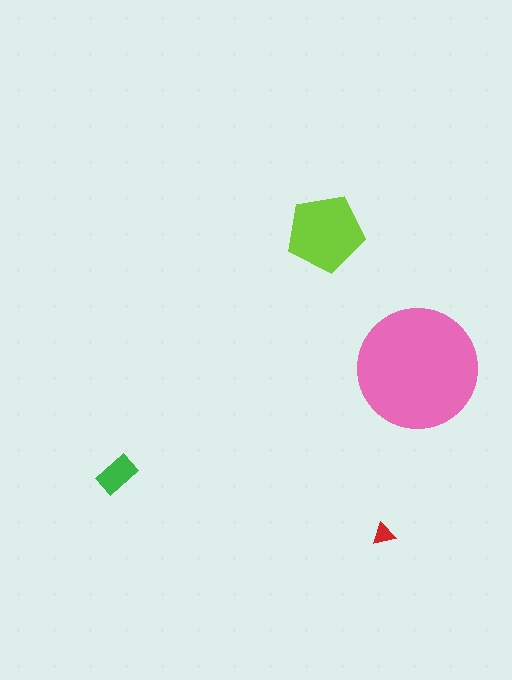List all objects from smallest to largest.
The red triangle, the green rectangle, the lime pentagon, the pink circle.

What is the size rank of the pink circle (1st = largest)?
1st.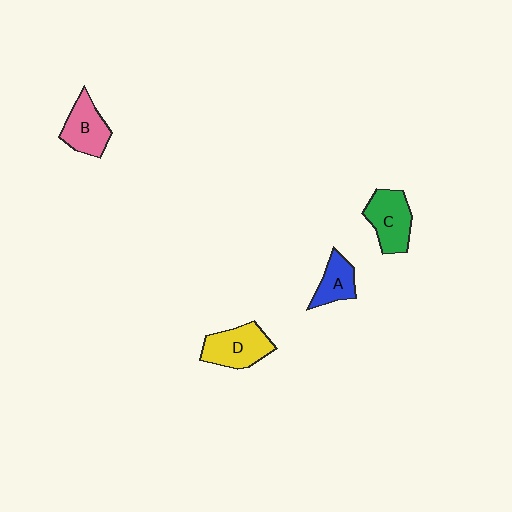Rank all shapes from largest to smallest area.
From largest to smallest: D (yellow), C (green), B (pink), A (blue).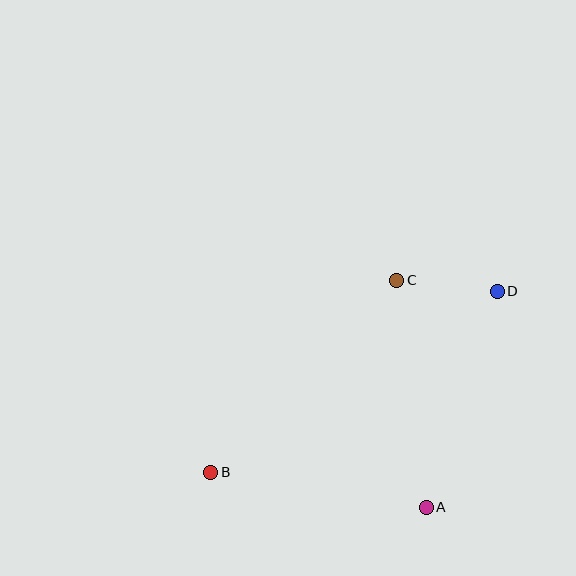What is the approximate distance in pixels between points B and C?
The distance between B and C is approximately 267 pixels.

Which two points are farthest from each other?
Points B and D are farthest from each other.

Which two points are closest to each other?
Points C and D are closest to each other.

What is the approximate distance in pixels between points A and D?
The distance between A and D is approximately 227 pixels.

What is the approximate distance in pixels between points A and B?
The distance between A and B is approximately 219 pixels.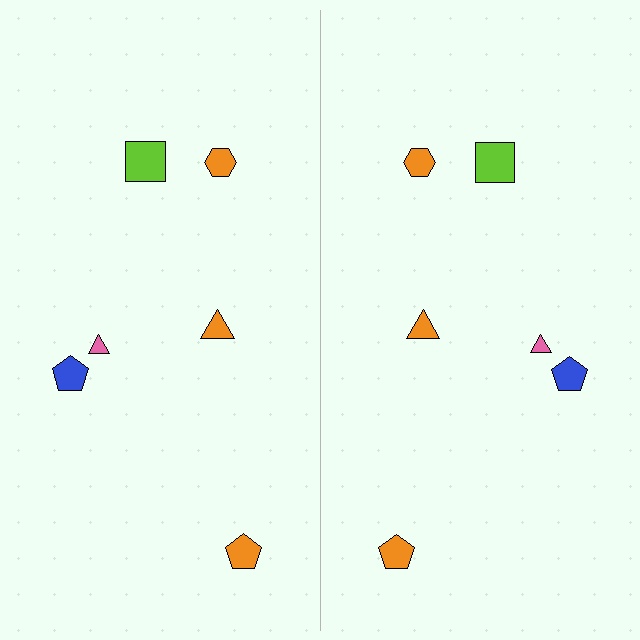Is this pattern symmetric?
Yes, this pattern has bilateral (reflection) symmetry.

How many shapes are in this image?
There are 12 shapes in this image.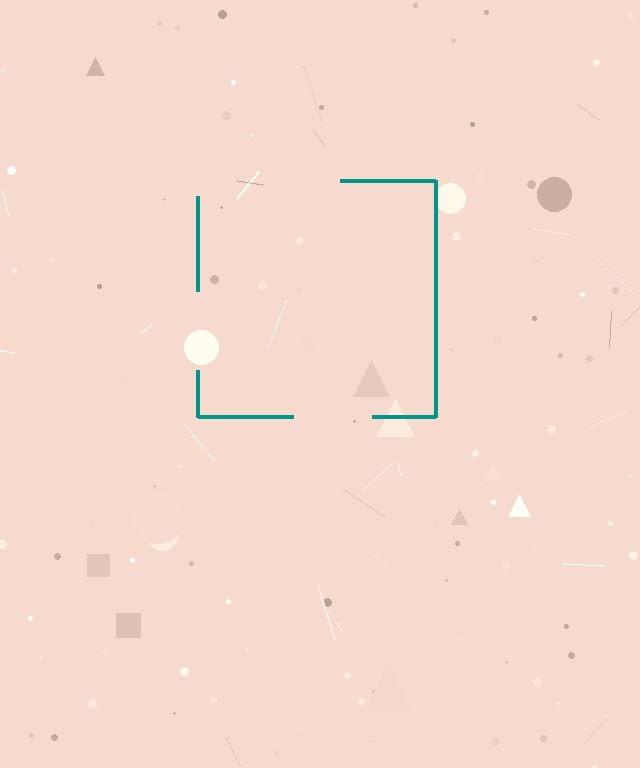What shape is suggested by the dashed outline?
The dashed outline suggests a square.